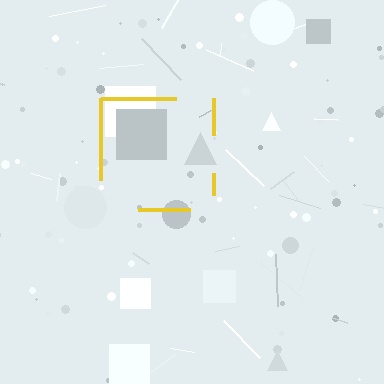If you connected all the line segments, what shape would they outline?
They would outline a square.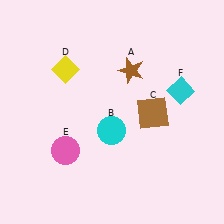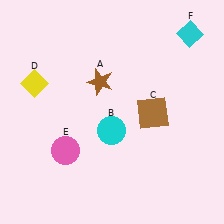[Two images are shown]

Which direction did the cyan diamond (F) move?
The cyan diamond (F) moved up.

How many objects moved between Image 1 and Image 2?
3 objects moved between the two images.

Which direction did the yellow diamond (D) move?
The yellow diamond (D) moved left.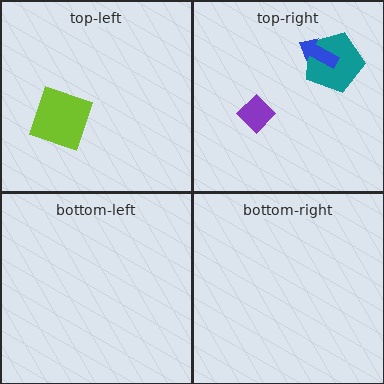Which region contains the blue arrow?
The top-right region.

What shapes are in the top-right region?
The teal pentagon, the blue arrow, the purple diamond.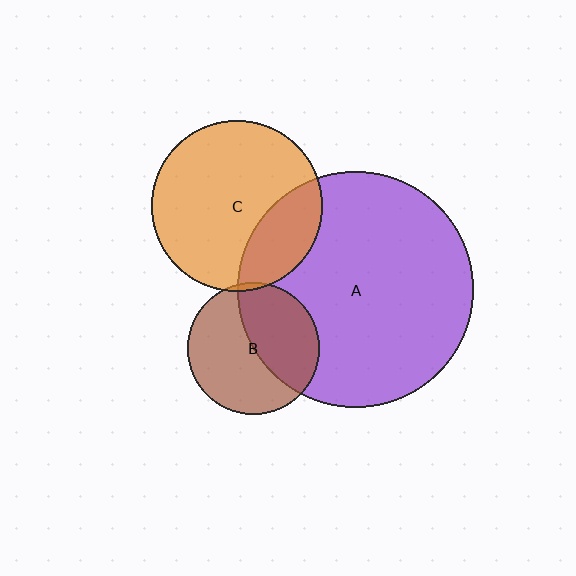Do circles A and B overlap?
Yes.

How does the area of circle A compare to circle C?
Approximately 1.9 times.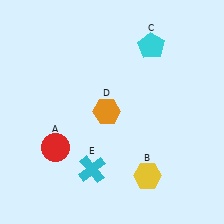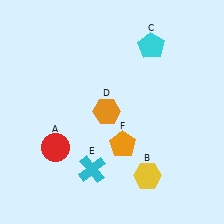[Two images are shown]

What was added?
An orange pentagon (F) was added in Image 2.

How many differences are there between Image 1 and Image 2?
There is 1 difference between the two images.